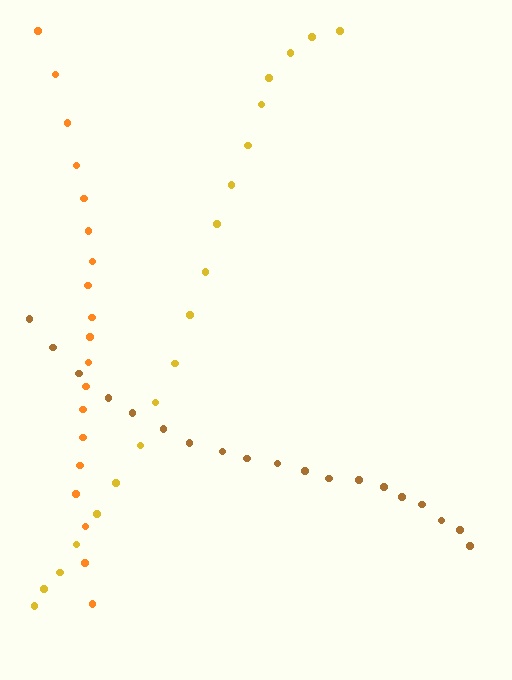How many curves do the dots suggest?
There are 3 distinct paths.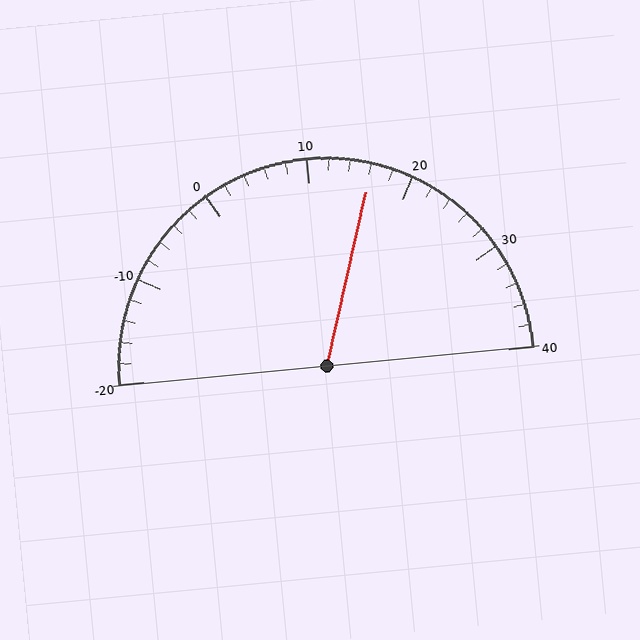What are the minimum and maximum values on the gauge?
The gauge ranges from -20 to 40.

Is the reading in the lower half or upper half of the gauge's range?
The reading is in the upper half of the range (-20 to 40).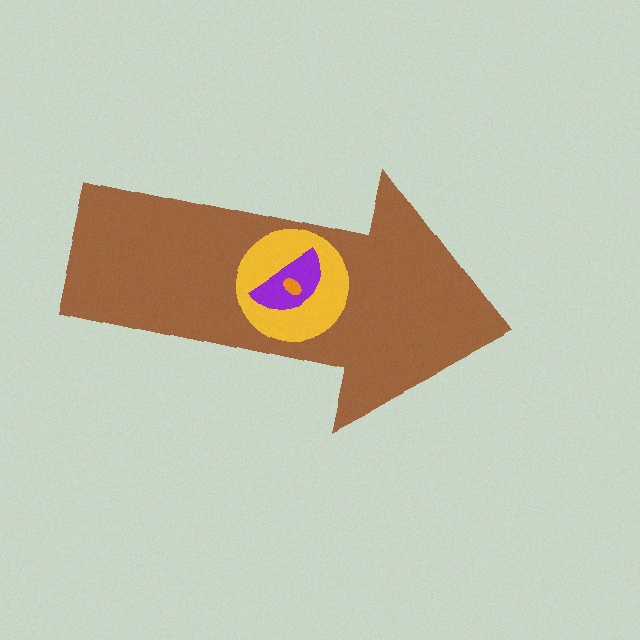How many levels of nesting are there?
4.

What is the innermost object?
The orange ellipse.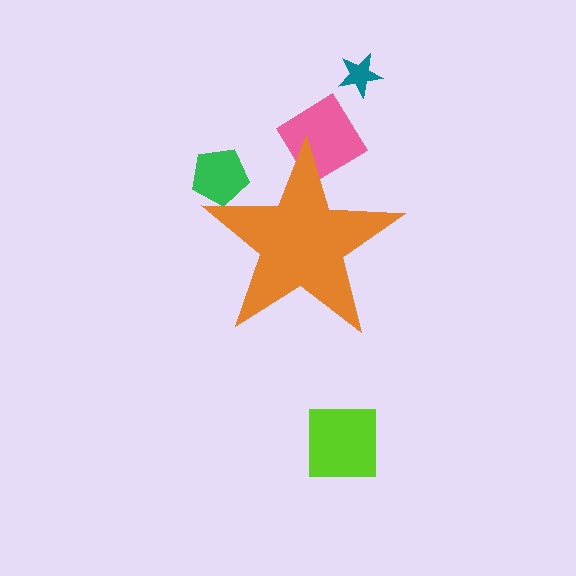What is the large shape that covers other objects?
An orange star.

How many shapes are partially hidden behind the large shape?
2 shapes are partially hidden.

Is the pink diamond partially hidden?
Yes, the pink diamond is partially hidden behind the orange star.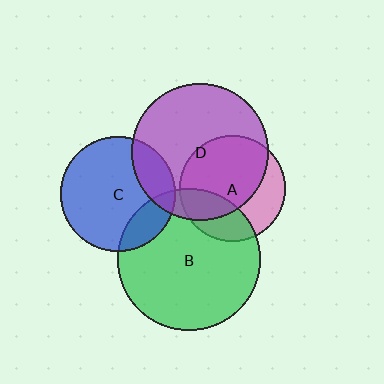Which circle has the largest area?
Circle B (green).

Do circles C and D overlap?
Yes.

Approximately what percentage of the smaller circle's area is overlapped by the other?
Approximately 20%.